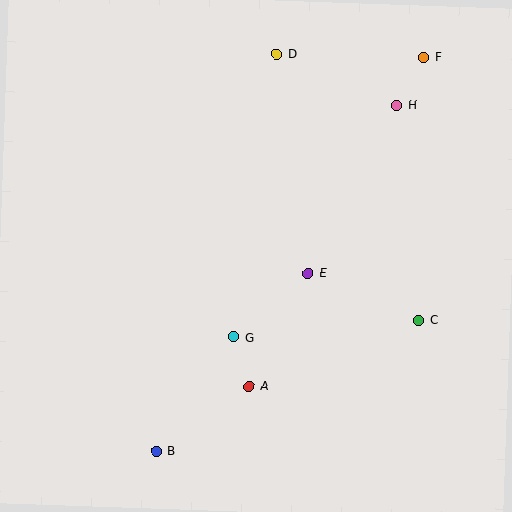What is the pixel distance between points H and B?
The distance between H and B is 422 pixels.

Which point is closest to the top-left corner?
Point D is closest to the top-left corner.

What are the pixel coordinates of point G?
Point G is at (234, 337).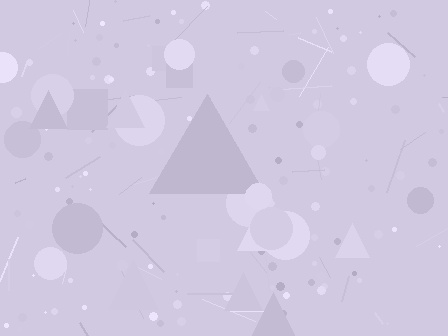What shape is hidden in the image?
A triangle is hidden in the image.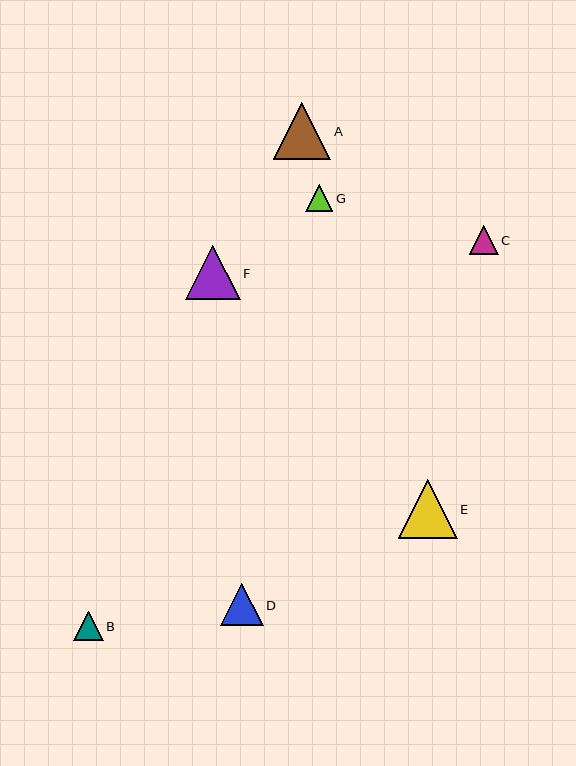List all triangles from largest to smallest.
From largest to smallest: E, A, F, D, B, C, G.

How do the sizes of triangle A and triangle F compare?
Triangle A and triangle F are approximately the same size.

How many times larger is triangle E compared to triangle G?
Triangle E is approximately 2.1 times the size of triangle G.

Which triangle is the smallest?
Triangle G is the smallest with a size of approximately 27 pixels.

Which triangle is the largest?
Triangle E is the largest with a size of approximately 58 pixels.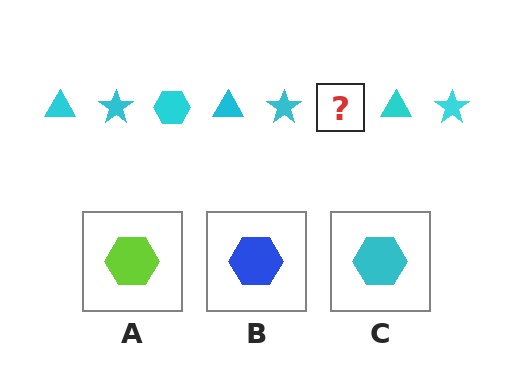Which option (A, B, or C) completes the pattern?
C.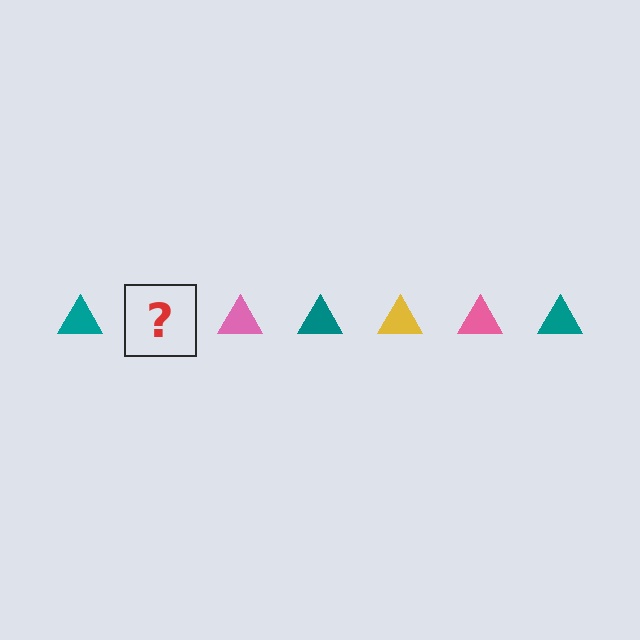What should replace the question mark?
The question mark should be replaced with a yellow triangle.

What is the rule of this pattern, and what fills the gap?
The rule is that the pattern cycles through teal, yellow, pink triangles. The gap should be filled with a yellow triangle.